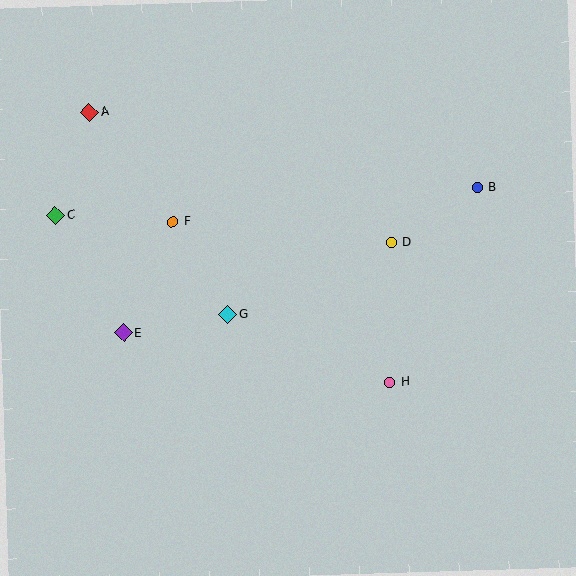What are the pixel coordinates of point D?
Point D is at (391, 243).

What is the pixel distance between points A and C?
The distance between A and C is 109 pixels.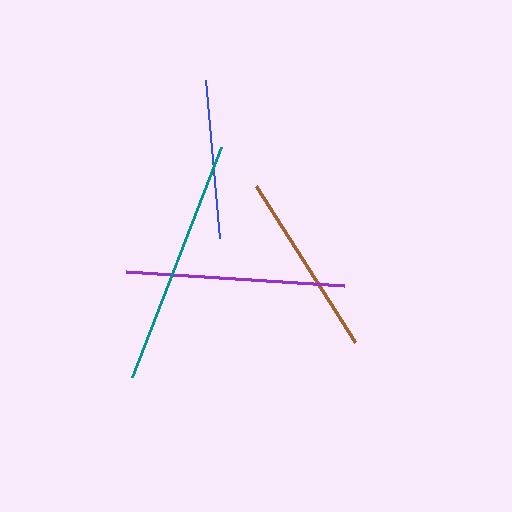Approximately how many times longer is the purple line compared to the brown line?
The purple line is approximately 1.2 times the length of the brown line.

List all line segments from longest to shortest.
From longest to shortest: teal, purple, brown, blue.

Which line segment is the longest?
The teal line is the longest at approximately 247 pixels.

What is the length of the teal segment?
The teal segment is approximately 247 pixels long.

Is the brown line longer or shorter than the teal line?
The teal line is longer than the brown line.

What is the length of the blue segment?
The blue segment is approximately 158 pixels long.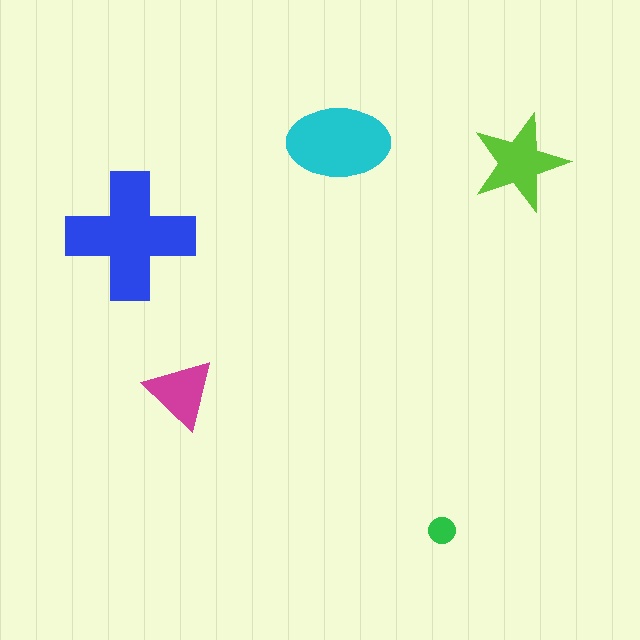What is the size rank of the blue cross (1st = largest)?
1st.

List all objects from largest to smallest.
The blue cross, the cyan ellipse, the lime star, the magenta triangle, the green circle.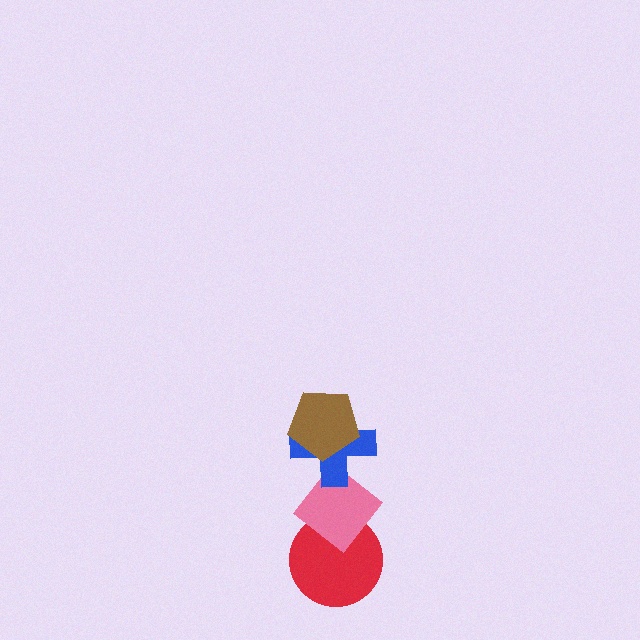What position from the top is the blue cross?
The blue cross is 2nd from the top.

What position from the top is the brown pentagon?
The brown pentagon is 1st from the top.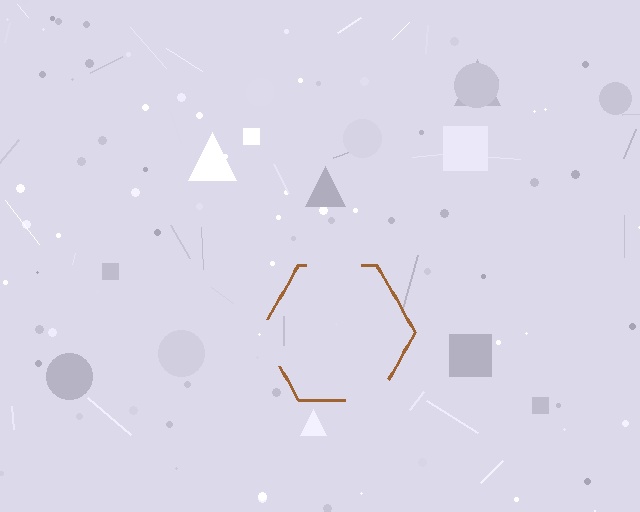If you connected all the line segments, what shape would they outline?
They would outline a hexagon.